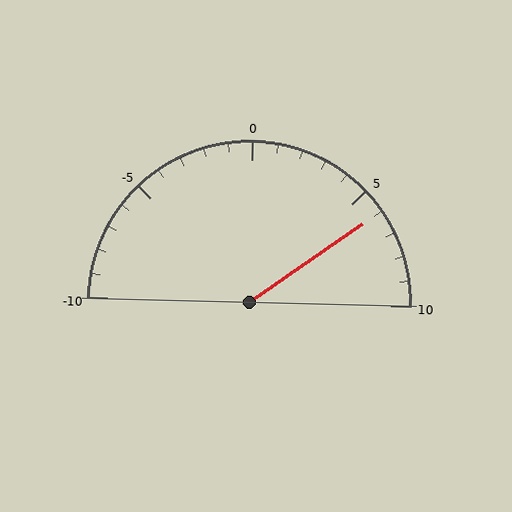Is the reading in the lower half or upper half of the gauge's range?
The reading is in the upper half of the range (-10 to 10).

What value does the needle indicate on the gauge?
The needle indicates approximately 6.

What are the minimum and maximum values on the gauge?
The gauge ranges from -10 to 10.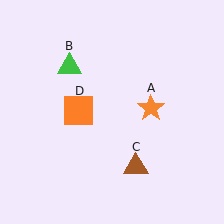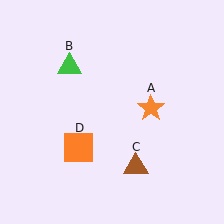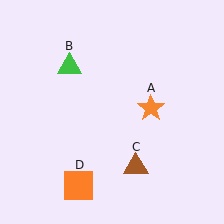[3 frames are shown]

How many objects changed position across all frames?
1 object changed position: orange square (object D).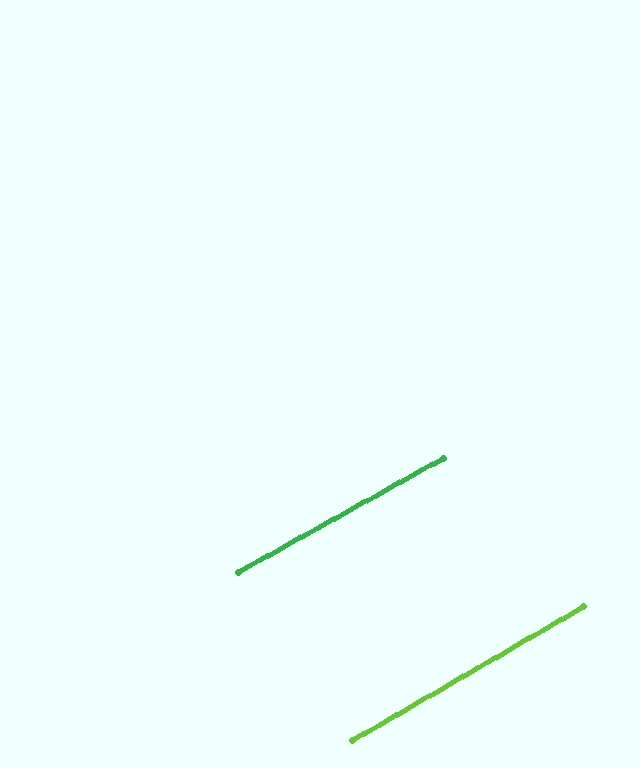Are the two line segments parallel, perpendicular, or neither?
Parallel — their directions differ by only 1.1°.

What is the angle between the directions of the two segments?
Approximately 1 degree.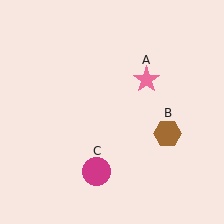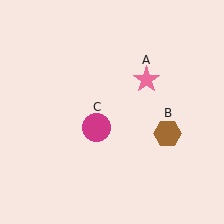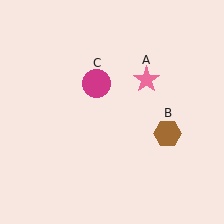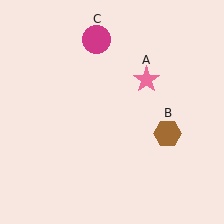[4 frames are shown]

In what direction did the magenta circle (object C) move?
The magenta circle (object C) moved up.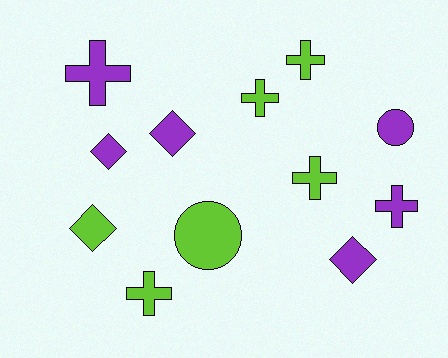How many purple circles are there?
There is 1 purple circle.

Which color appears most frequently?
Purple, with 6 objects.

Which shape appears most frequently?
Cross, with 6 objects.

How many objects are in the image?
There are 12 objects.